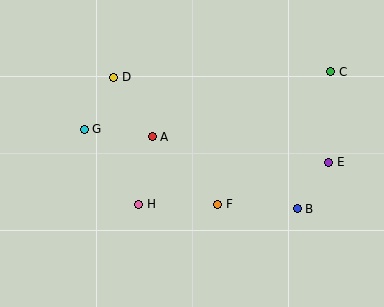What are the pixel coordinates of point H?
Point H is at (139, 204).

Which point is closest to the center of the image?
Point A at (152, 137) is closest to the center.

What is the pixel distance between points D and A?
The distance between D and A is 71 pixels.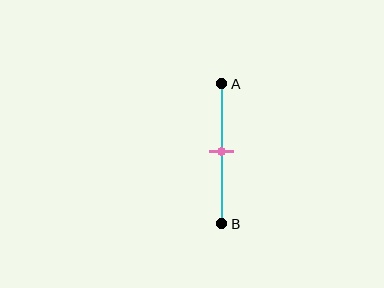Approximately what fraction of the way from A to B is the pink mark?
The pink mark is approximately 50% of the way from A to B.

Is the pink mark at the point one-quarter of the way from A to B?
No, the mark is at about 50% from A, not at the 25% one-quarter point.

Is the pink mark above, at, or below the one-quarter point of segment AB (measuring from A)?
The pink mark is below the one-quarter point of segment AB.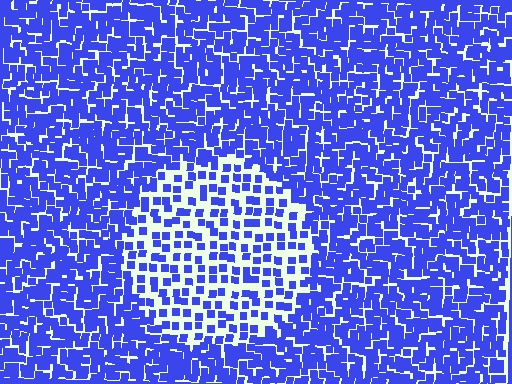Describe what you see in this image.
The image contains small blue elements arranged at two different densities. A circle-shaped region is visible where the elements are less densely packed than the surrounding area.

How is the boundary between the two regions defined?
The boundary is defined by a change in element density (approximately 2.2x ratio). All elements are the same color, size, and shape.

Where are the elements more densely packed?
The elements are more densely packed outside the circle boundary.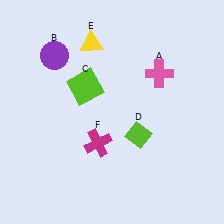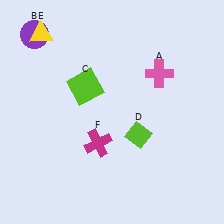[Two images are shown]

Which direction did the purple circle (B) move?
The purple circle (B) moved up.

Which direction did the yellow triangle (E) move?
The yellow triangle (E) moved left.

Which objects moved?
The objects that moved are: the purple circle (B), the yellow triangle (E).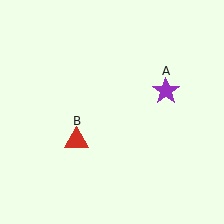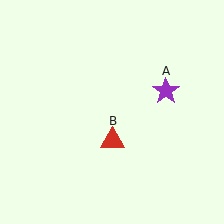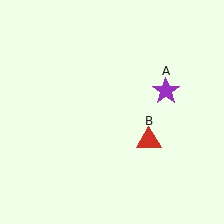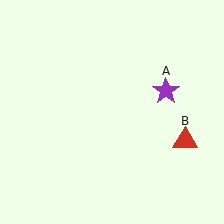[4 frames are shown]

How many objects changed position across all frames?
1 object changed position: red triangle (object B).